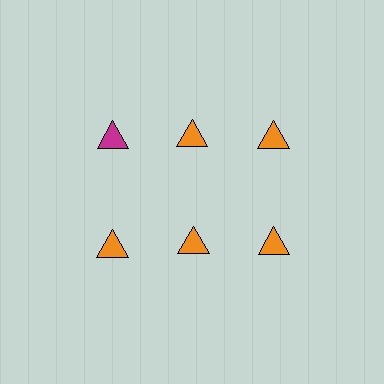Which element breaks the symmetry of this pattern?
The magenta triangle in the top row, leftmost column breaks the symmetry. All other shapes are orange triangles.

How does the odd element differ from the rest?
It has a different color: magenta instead of orange.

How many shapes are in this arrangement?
There are 6 shapes arranged in a grid pattern.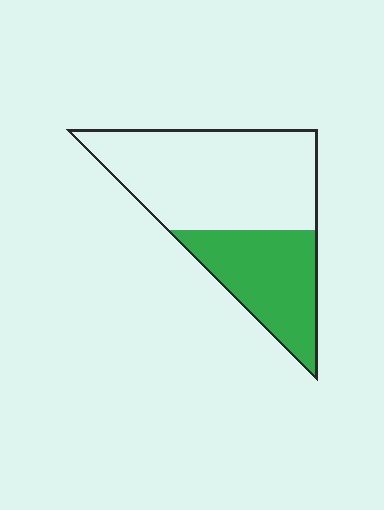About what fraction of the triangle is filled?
About three eighths (3/8).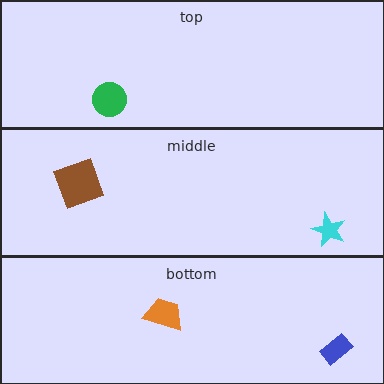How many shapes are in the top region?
1.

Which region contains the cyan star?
The middle region.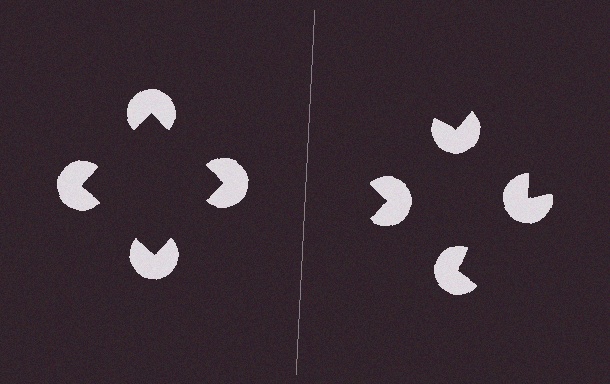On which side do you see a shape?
An illusory square appears on the left side. On the right side the wedge cuts are rotated, so no coherent shape forms.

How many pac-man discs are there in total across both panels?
8 — 4 on each side.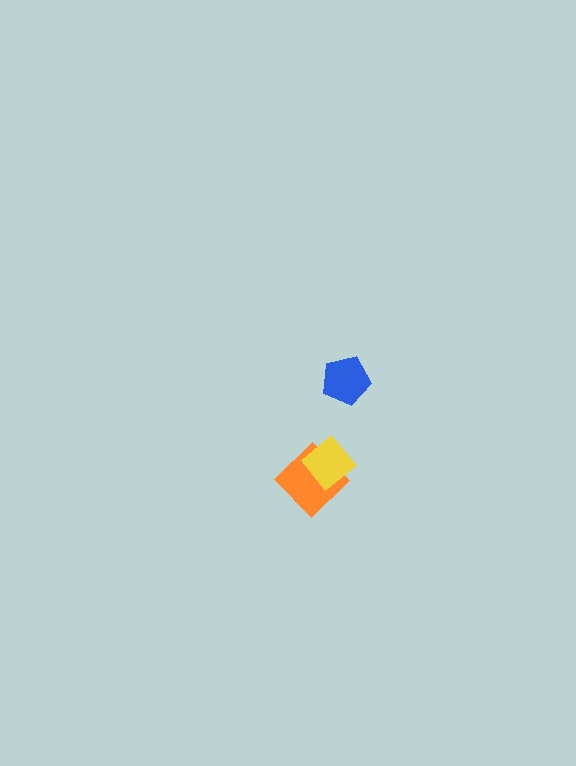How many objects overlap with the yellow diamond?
1 object overlaps with the yellow diamond.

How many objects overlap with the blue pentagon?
0 objects overlap with the blue pentagon.